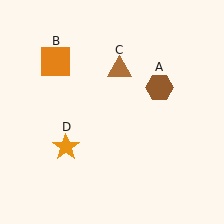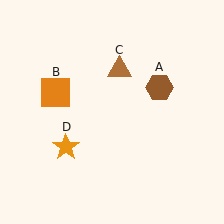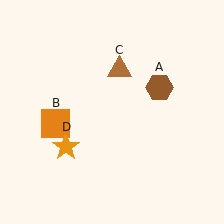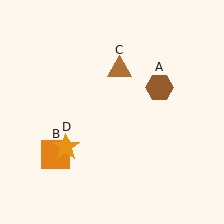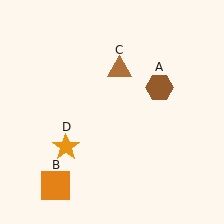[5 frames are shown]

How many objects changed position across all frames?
1 object changed position: orange square (object B).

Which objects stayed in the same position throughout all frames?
Brown hexagon (object A) and brown triangle (object C) and orange star (object D) remained stationary.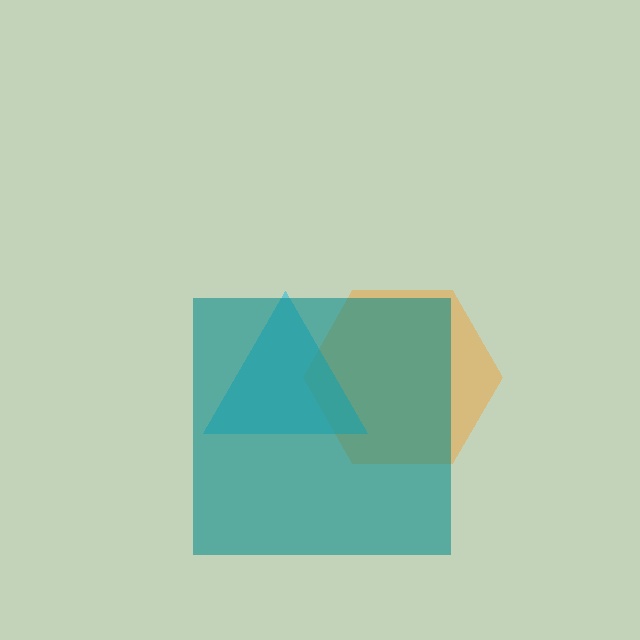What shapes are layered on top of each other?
The layered shapes are: an orange hexagon, a cyan triangle, a teal square.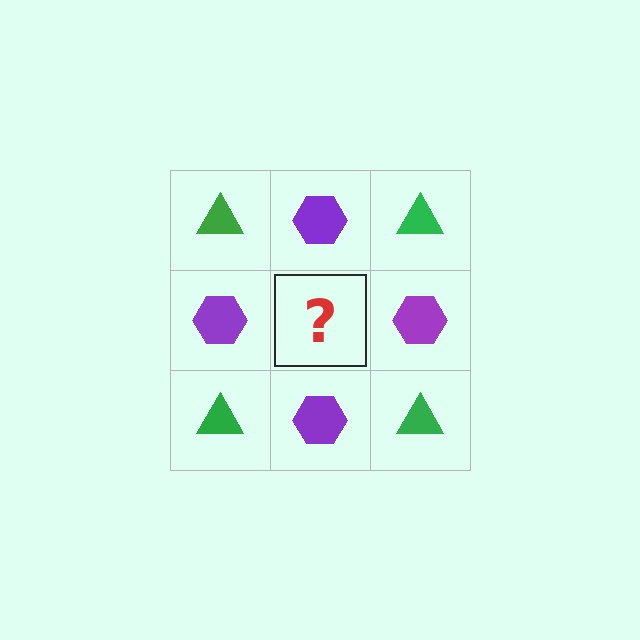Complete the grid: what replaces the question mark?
The question mark should be replaced with a green triangle.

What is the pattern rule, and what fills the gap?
The rule is that it alternates green triangle and purple hexagon in a checkerboard pattern. The gap should be filled with a green triangle.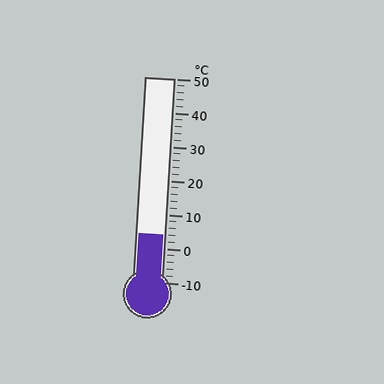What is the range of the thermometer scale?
The thermometer scale ranges from -10°C to 50°C.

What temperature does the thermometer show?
The thermometer shows approximately 4°C.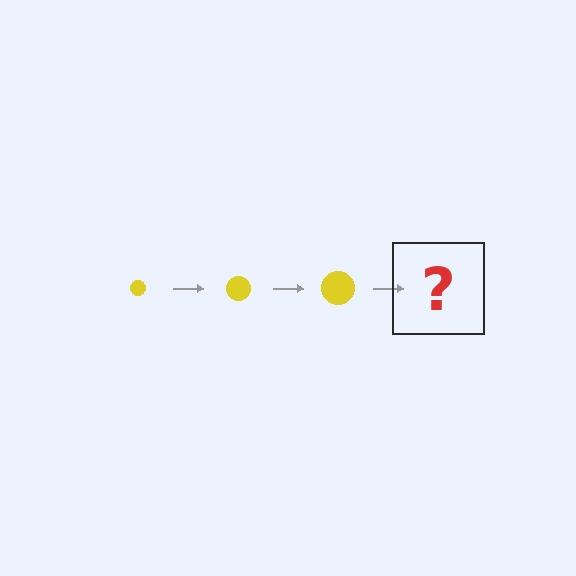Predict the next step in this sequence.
The next step is a yellow circle, larger than the previous one.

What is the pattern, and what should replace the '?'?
The pattern is that the circle gets progressively larger each step. The '?' should be a yellow circle, larger than the previous one.